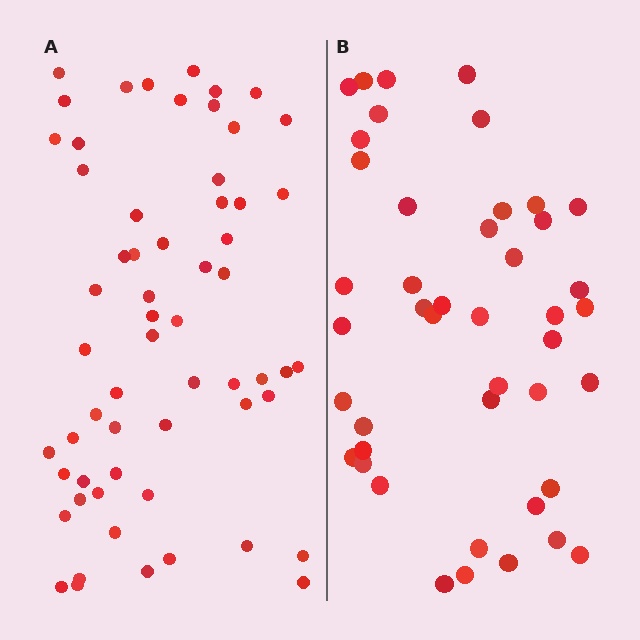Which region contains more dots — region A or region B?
Region A (the left region) has more dots.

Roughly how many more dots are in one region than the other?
Region A has approximately 15 more dots than region B.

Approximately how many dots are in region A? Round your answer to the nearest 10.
About 60 dots.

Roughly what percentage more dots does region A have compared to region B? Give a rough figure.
About 35% more.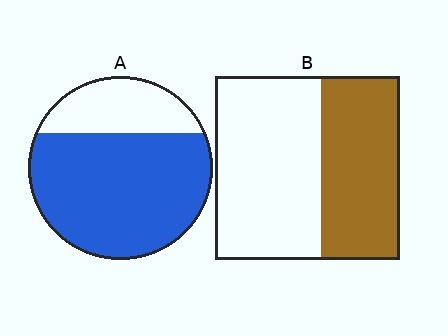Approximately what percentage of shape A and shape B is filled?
A is approximately 75% and B is approximately 45%.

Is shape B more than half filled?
No.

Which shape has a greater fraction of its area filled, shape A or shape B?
Shape A.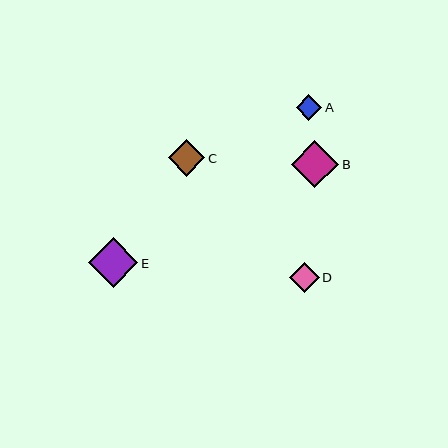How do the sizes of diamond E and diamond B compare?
Diamond E and diamond B are approximately the same size.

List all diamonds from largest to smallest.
From largest to smallest: E, B, C, D, A.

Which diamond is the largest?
Diamond E is the largest with a size of approximately 50 pixels.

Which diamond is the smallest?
Diamond A is the smallest with a size of approximately 26 pixels.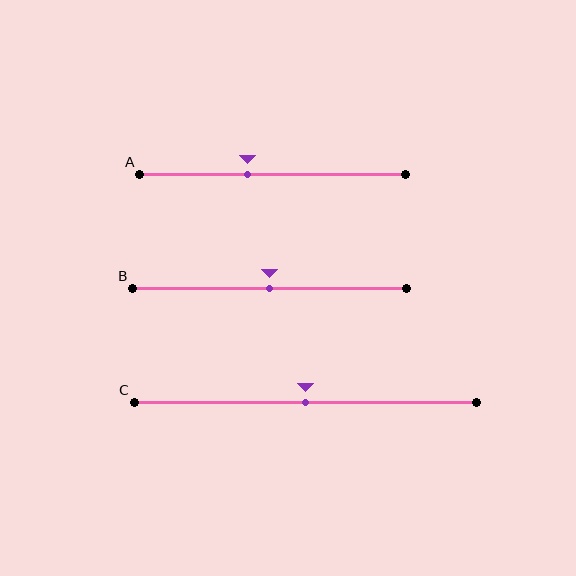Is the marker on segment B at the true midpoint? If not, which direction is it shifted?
Yes, the marker on segment B is at the true midpoint.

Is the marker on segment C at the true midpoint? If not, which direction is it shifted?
Yes, the marker on segment C is at the true midpoint.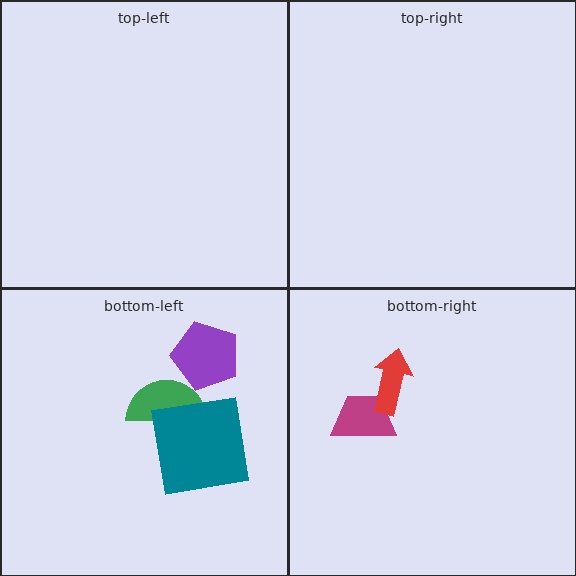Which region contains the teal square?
The bottom-left region.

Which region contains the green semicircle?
The bottom-left region.